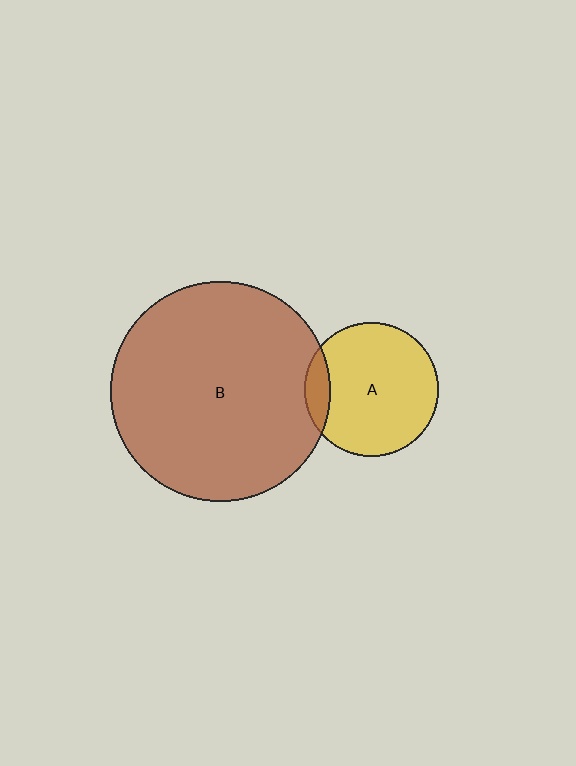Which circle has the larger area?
Circle B (brown).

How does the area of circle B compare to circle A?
Approximately 2.7 times.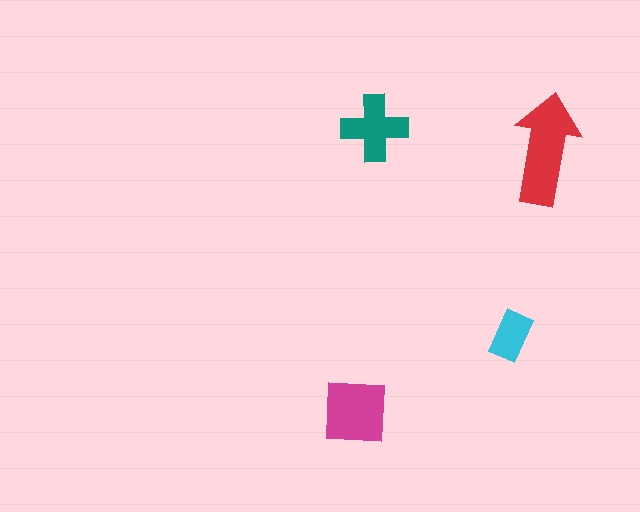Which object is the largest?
The red arrow.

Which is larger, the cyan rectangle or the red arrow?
The red arrow.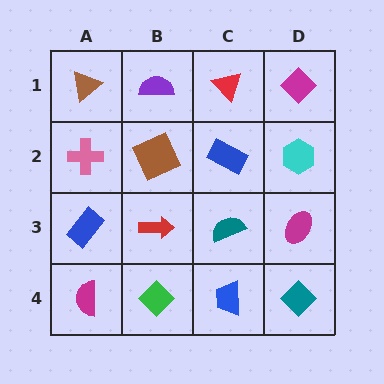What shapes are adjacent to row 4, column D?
A magenta ellipse (row 3, column D), a blue trapezoid (row 4, column C).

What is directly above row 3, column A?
A pink cross.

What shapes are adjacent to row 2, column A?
A brown triangle (row 1, column A), a blue rectangle (row 3, column A), a brown square (row 2, column B).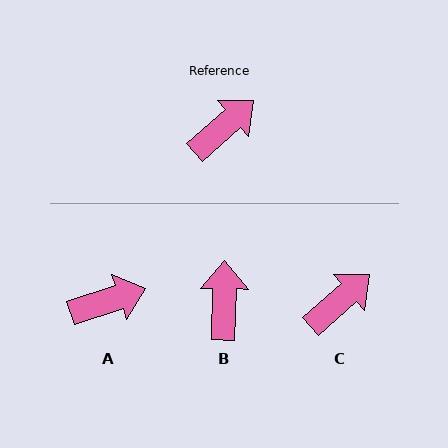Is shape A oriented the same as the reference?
No, it is off by about 23 degrees.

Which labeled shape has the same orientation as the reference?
C.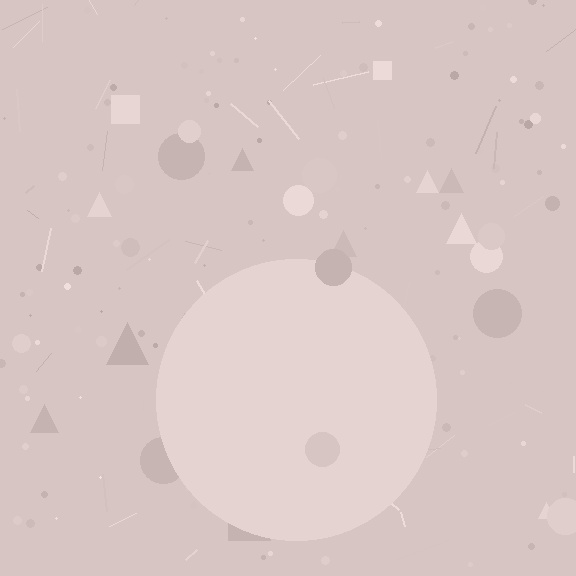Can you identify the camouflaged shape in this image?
The camouflaged shape is a circle.